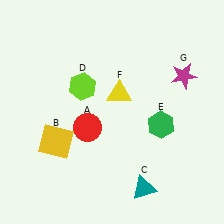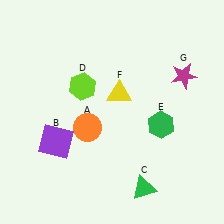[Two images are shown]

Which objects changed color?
A changed from red to orange. B changed from yellow to purple. C changed from teal to green.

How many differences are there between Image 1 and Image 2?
There are 3 differences between the two images.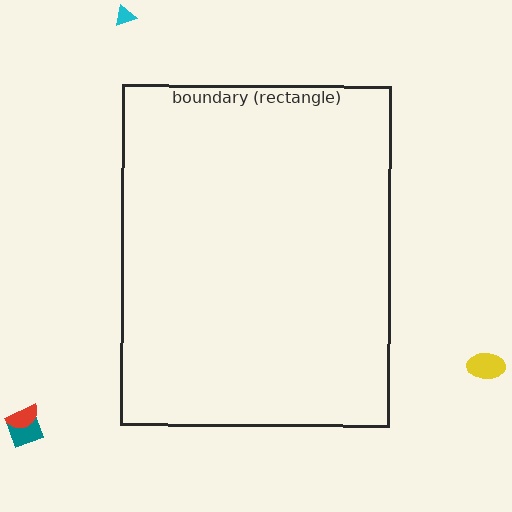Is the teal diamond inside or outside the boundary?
Outside.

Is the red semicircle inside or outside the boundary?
Outside.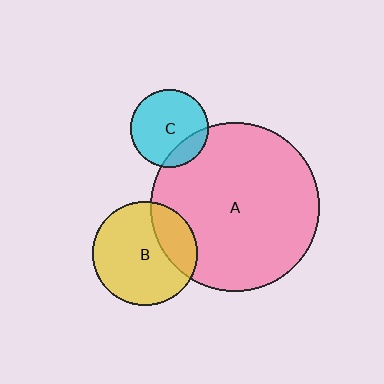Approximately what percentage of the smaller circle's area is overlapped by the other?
Approximately 25%.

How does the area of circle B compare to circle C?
Approximately 1.8 times.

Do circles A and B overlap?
Yes.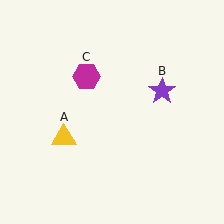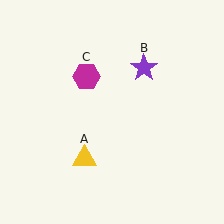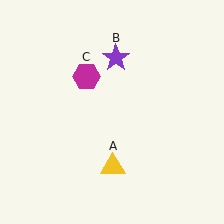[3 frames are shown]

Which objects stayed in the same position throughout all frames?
Magenta hexagon (object C) remained stationary.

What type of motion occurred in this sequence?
The yellow triangle (object A), purple star (object B) rotated counterclockwise around the center of the scene.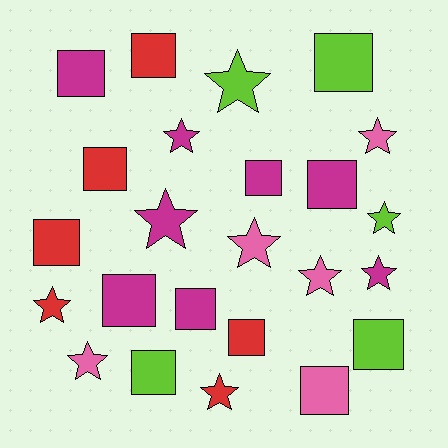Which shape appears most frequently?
Square, with 13 objects.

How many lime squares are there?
There are 3 lime squares.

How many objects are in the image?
There are 24 objects.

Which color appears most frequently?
Magenta, with 8 objects.